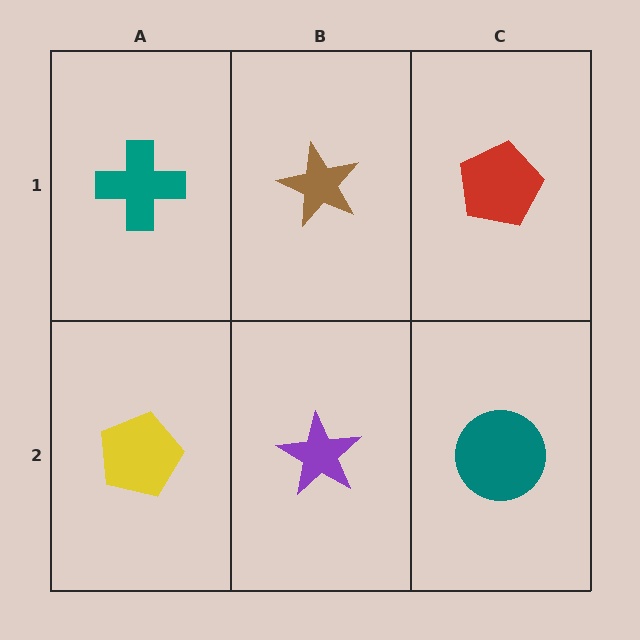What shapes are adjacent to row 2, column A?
A teal cross (row 1, column A), a purple star (row 2, column B).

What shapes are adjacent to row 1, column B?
A purple star (row 2, column B), a teal cross (row 1, column A), a red pentagon (row 1, column C).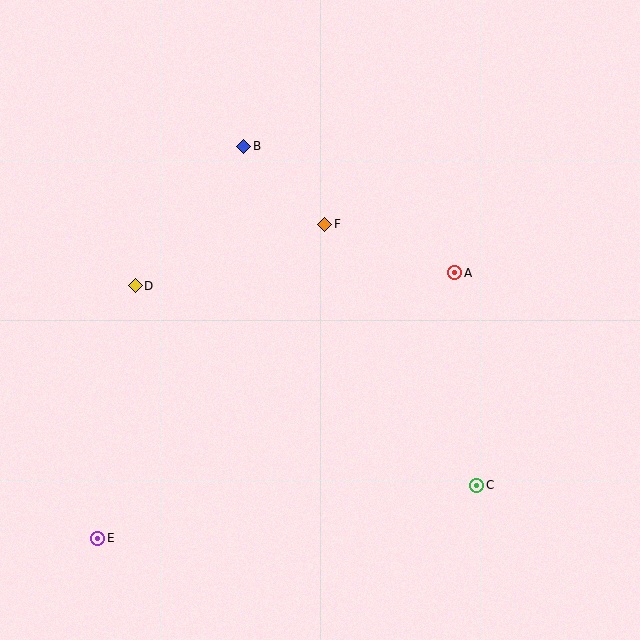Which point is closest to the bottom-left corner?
Point E is closest to the bottom-left corner.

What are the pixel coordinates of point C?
Point C is at (477, 485).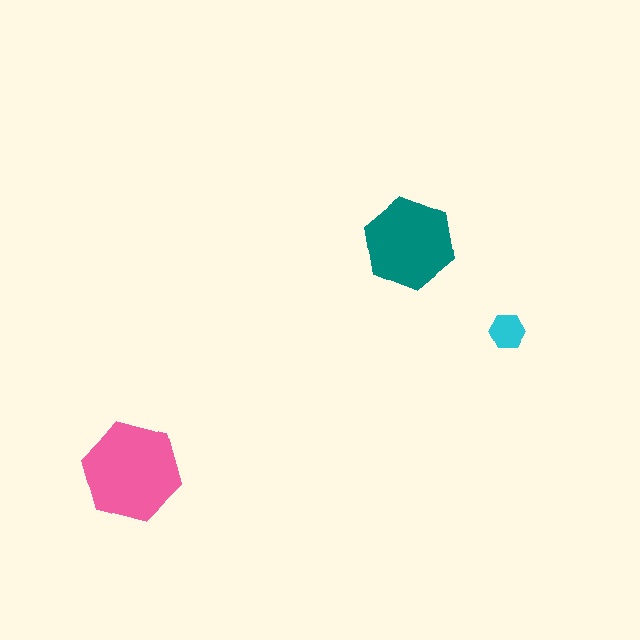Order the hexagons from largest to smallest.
the pink one, the teal one, the cyan one.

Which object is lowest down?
The pink hexagon is bottommost.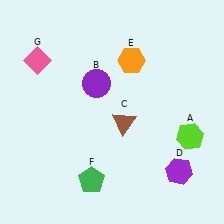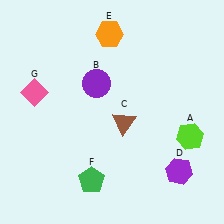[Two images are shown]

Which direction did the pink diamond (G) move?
The pink diamond (G) moved down.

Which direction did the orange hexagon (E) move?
The orange hexagon (E) moved up.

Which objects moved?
The objects that moved are: the orange hexagon (E), the pink diamond (G).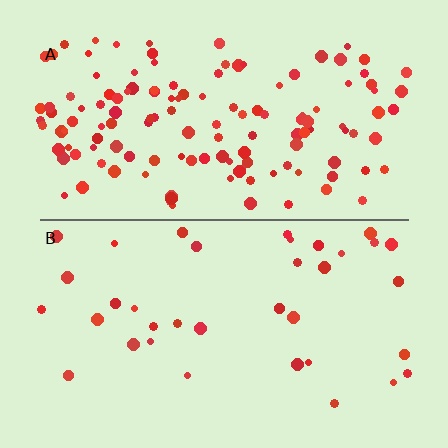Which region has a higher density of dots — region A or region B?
A (the top).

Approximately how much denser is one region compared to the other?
Approximately 3.7× — region A over region B.